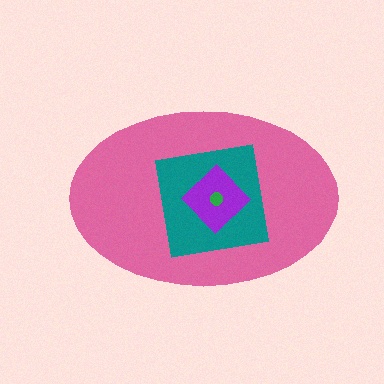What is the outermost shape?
The pink ellipse.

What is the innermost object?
The green circle.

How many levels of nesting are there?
4.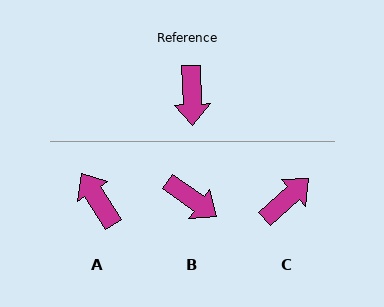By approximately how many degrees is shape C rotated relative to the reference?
Approximately 130 degrees counter-clockwise.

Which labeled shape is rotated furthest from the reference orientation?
A, about 149 degrees away.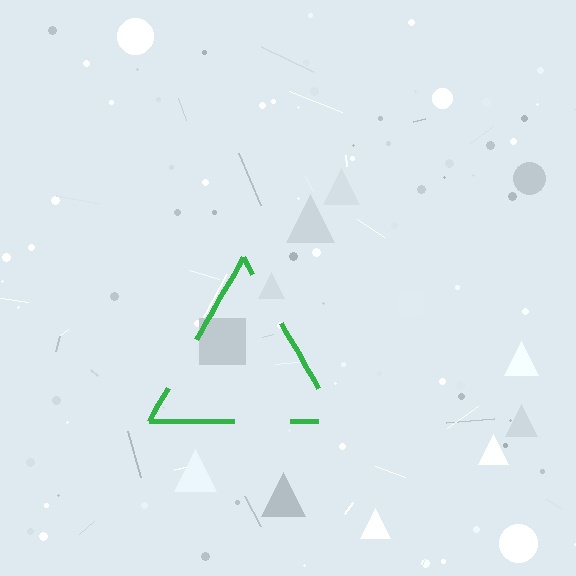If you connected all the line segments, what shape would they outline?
They would outline a triangle.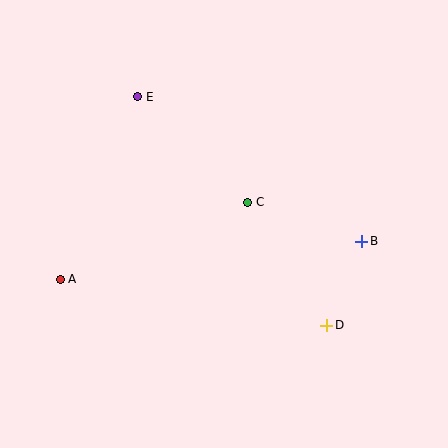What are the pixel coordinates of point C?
Point C is at (248, 202).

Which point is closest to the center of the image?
Point C at (248, 202) is closest to the center.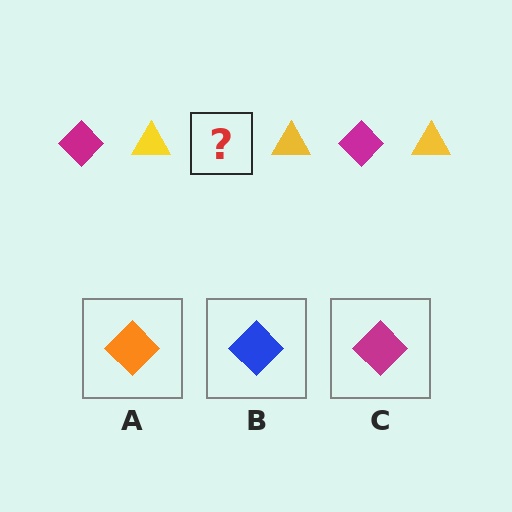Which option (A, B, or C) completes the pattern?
C.